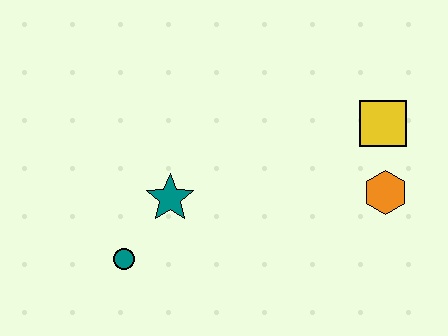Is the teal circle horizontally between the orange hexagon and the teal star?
No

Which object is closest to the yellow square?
The orange hexagon is closest to the yellow square.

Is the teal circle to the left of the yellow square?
Yes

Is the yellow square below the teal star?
No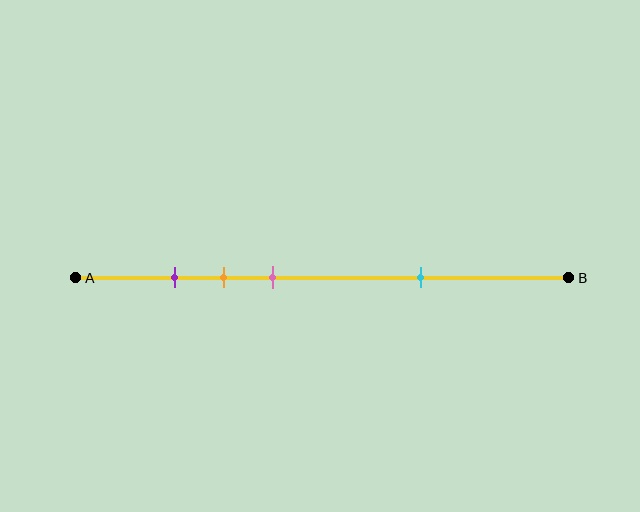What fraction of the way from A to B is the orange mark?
The orange mark is approximately 30% (0.3) of the way from A to B.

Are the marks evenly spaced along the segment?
No, the marks are not evenly spaced.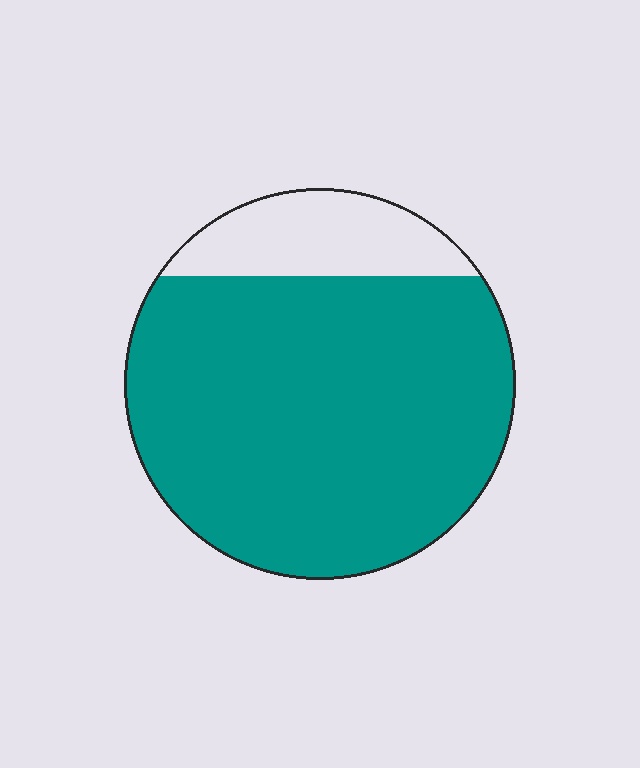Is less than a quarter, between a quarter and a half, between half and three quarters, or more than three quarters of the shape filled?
More than three quarters.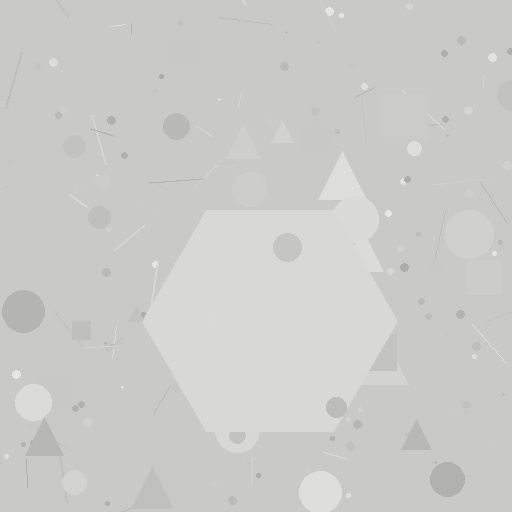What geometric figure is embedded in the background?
A hexagon is embedded in the background.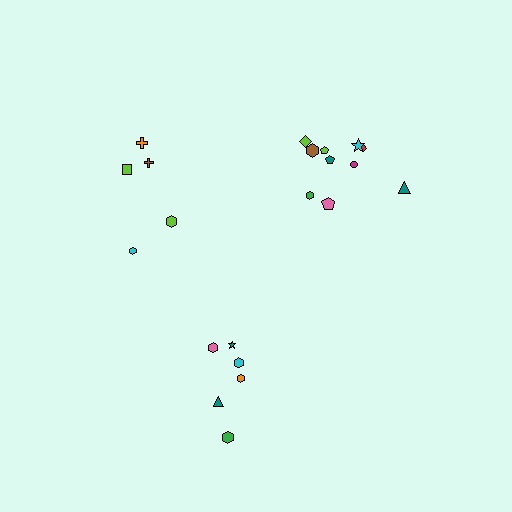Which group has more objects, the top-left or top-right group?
The top-right group.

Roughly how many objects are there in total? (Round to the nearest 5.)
Roughly 20 objects in total.